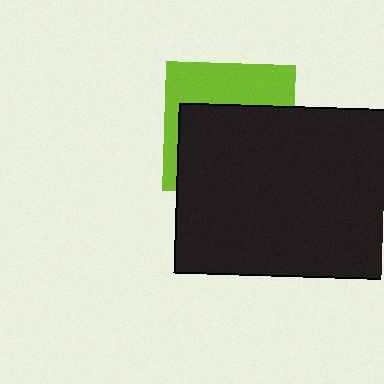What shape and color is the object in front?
The object in front is a black rectangle.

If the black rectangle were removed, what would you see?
You would see the complete lime square.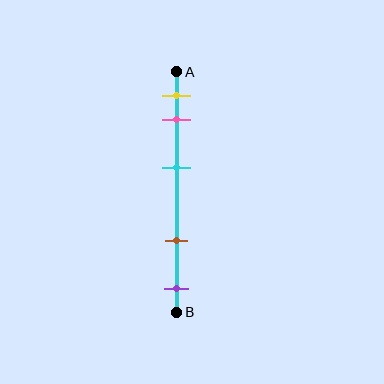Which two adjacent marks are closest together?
The yellow and pink marks are the closest adjacent pair.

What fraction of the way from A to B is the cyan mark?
The cyan mark is approximately 40% (0.4) of the way from A to B.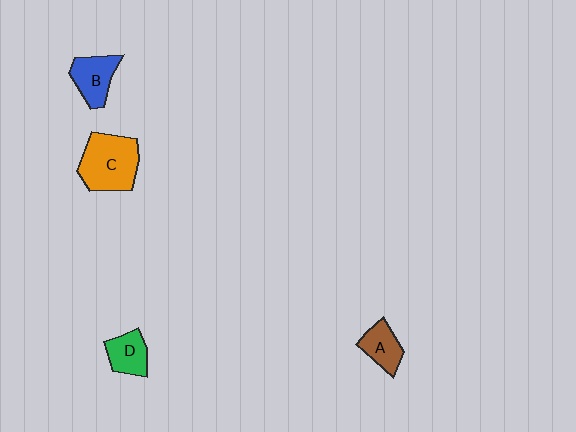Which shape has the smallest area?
Shape A (brown).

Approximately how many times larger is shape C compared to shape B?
Approximately 1.6 times.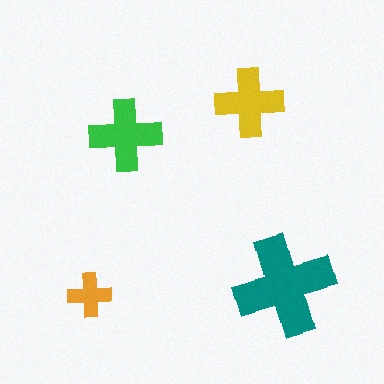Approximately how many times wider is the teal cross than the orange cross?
About 2.5 times wider.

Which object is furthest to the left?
The orange cross is leftmost.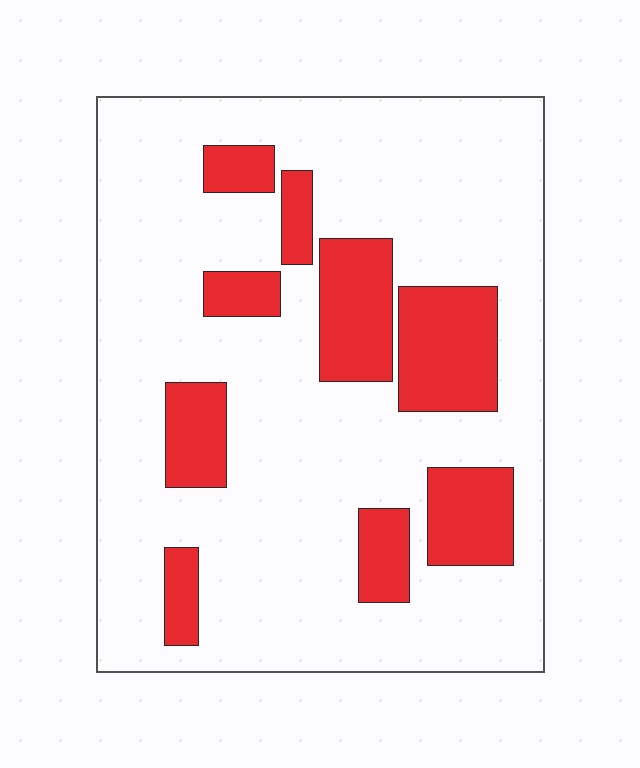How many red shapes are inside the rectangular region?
9.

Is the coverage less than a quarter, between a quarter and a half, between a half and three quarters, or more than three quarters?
Less than a quarter.